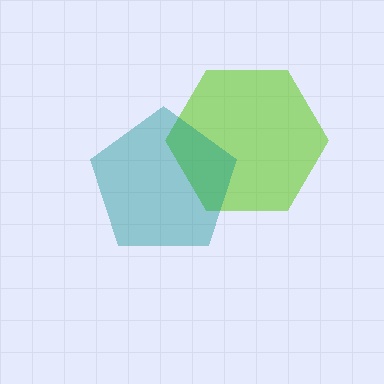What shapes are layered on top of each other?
The layered shapes are: a lime hexagon, a teal pentagon.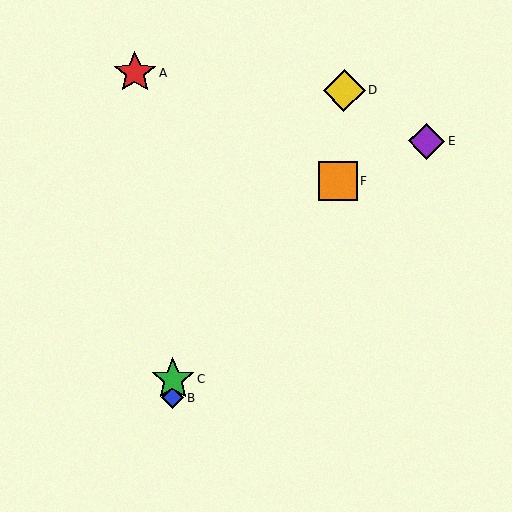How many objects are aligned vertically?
2 objects (B, C) are aligned vertically.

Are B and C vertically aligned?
Yes, both are at x≈172.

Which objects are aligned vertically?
Objects B, C are aligned vertically.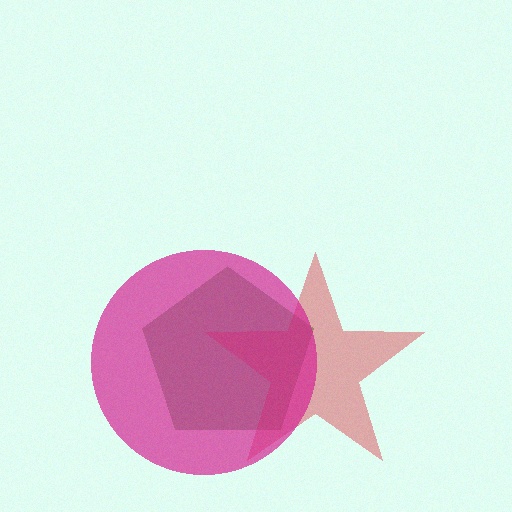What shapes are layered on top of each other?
The layered shapes are: a green pentagon, a red star, a magenta circle.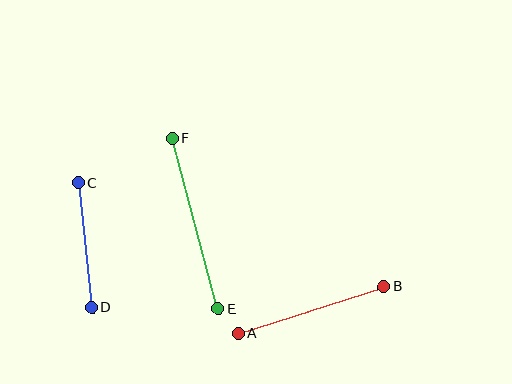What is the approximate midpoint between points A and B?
The midpoint is at approximately (311, 310) pixels.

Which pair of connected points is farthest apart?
Points E and F are farthest apart.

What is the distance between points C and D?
The distance is approximately 125 pixels.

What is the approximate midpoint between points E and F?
The midpoint is at approximately (195, 224) pixels.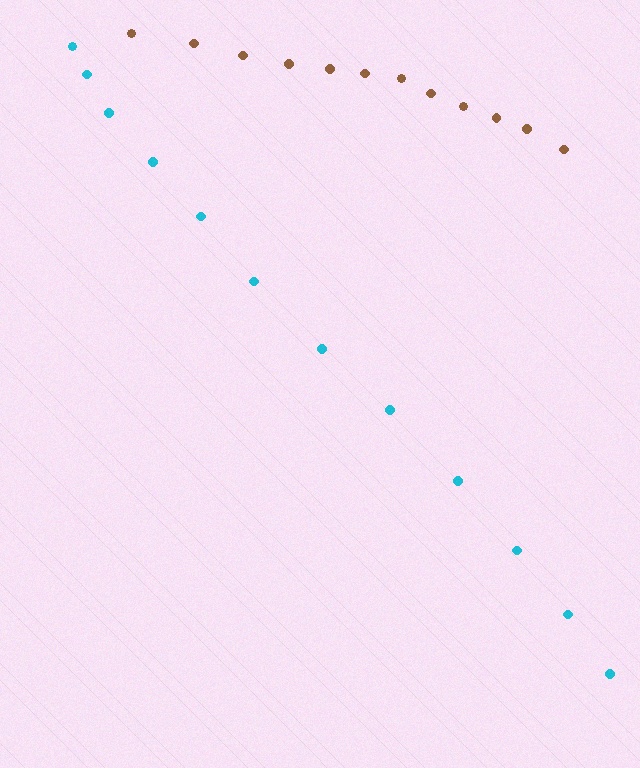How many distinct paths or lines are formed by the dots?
There are 2 distinct paths.